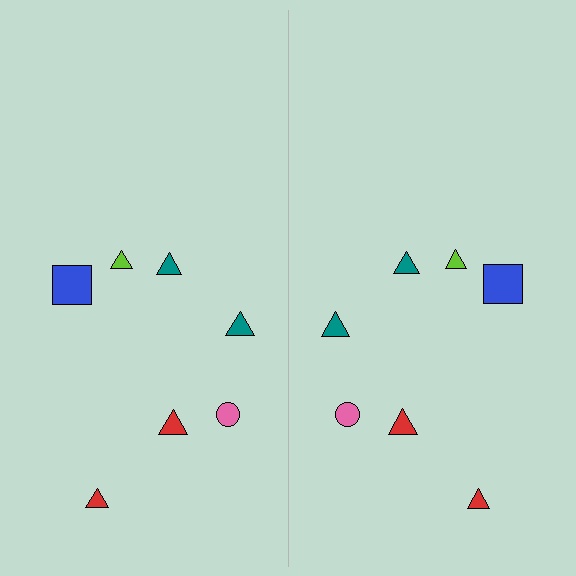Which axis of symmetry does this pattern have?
The pattern has a vertical axis of symmetry running through the center of the image.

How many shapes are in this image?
There are 14 shapes in this image.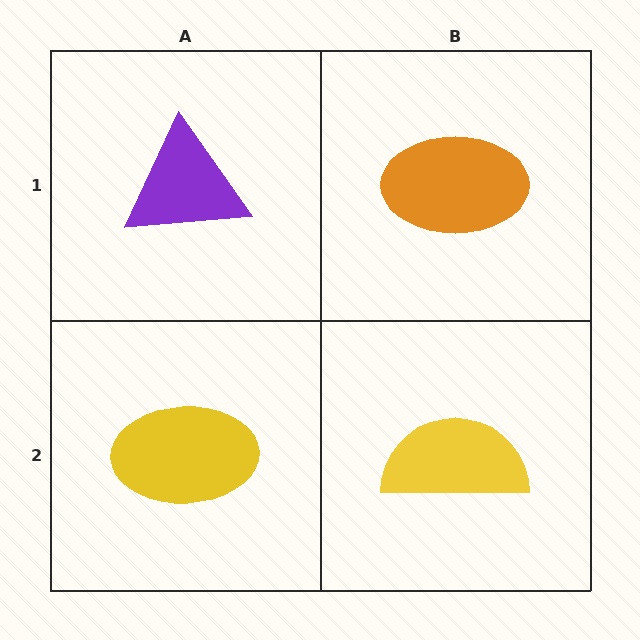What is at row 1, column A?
A purple triangle.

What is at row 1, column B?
An orange ellipse.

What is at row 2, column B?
A yellow semicircle.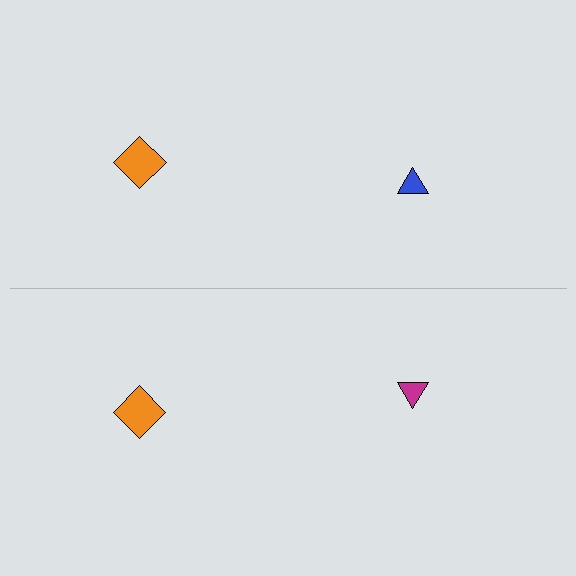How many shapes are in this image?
There are 4 shapes in this image.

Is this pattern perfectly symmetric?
No, the pattern is not perfectly symmetric. The magenta triangle on the bottom side breaks the symmetry — its mirror counterpart is blue.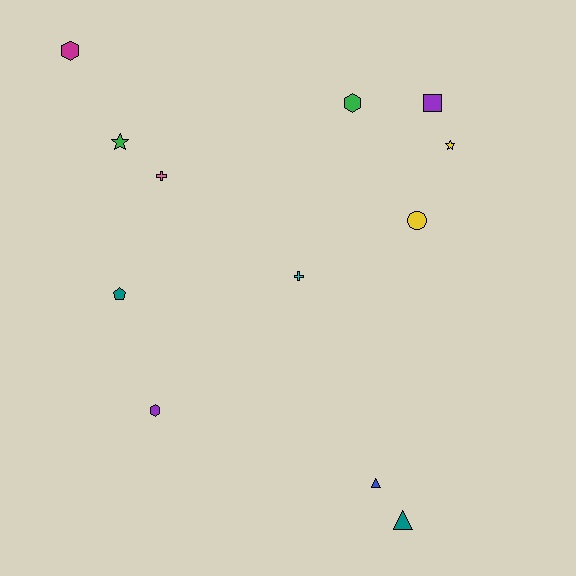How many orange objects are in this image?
There are no orange objects.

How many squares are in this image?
There is 1 square.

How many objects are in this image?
There are 12 objects.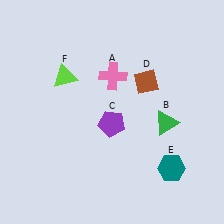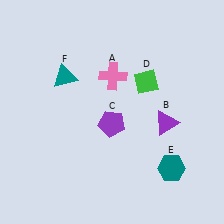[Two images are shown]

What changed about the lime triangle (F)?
In Image 1, F is lime. In Image 2, it changed to teal.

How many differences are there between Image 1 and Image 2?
There are 3 differences between the two images.